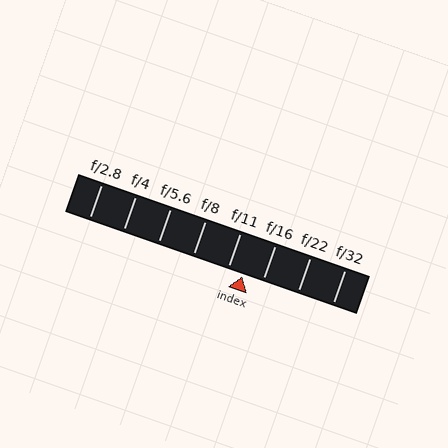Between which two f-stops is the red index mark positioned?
The index mark is between f/11 and f/16.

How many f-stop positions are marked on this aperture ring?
There are 8 f-stop positions marked.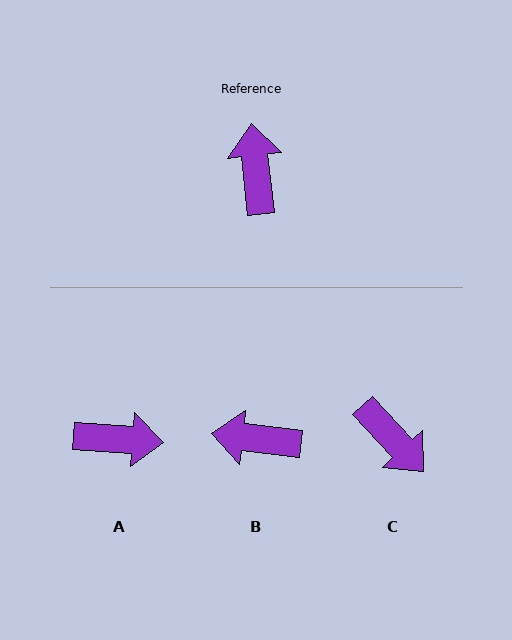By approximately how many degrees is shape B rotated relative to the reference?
Approximately 77 degrees counter-clockwise.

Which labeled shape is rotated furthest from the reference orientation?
C, about 143 degrees away.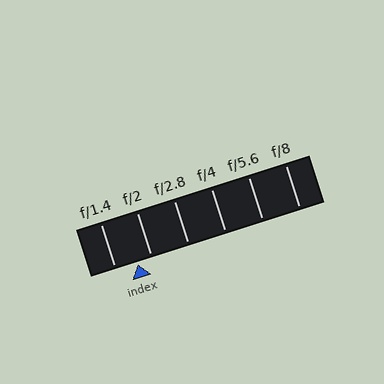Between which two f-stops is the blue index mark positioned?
The index mark is between f/1.4 and f/2.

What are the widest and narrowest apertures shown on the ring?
The widest aperture shown is f/1.4 and the narrowest is f/8.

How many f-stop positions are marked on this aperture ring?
There are 6 f-stop positions marked.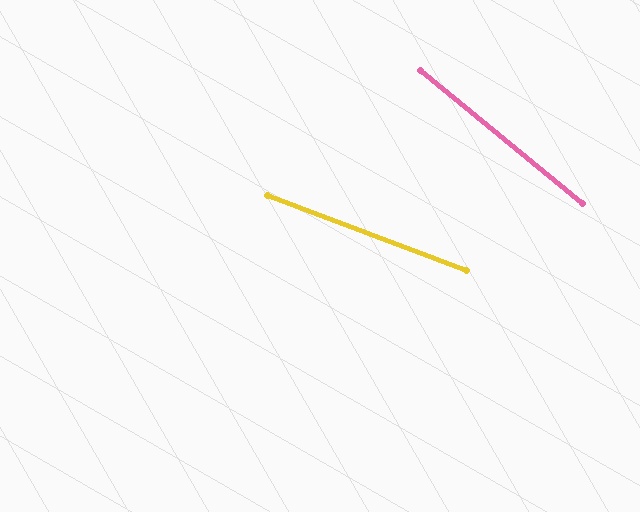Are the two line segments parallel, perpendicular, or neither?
Neither parallel nor perpendicular — they differ by about 19°.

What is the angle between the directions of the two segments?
Approximately 19 degrees.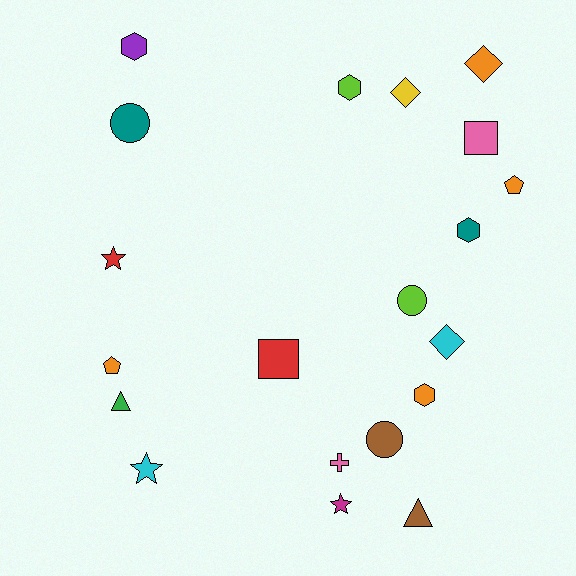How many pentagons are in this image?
There are 2 pentagons.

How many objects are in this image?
There are 20 objects.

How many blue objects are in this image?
There are no blue objects.